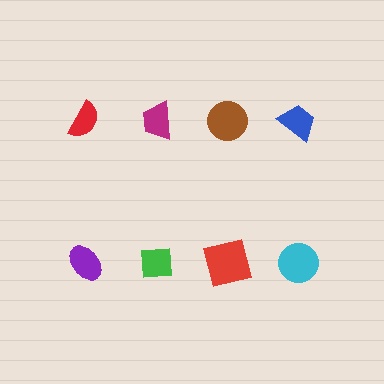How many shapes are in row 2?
4 shapes.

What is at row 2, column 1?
A purple ellipse.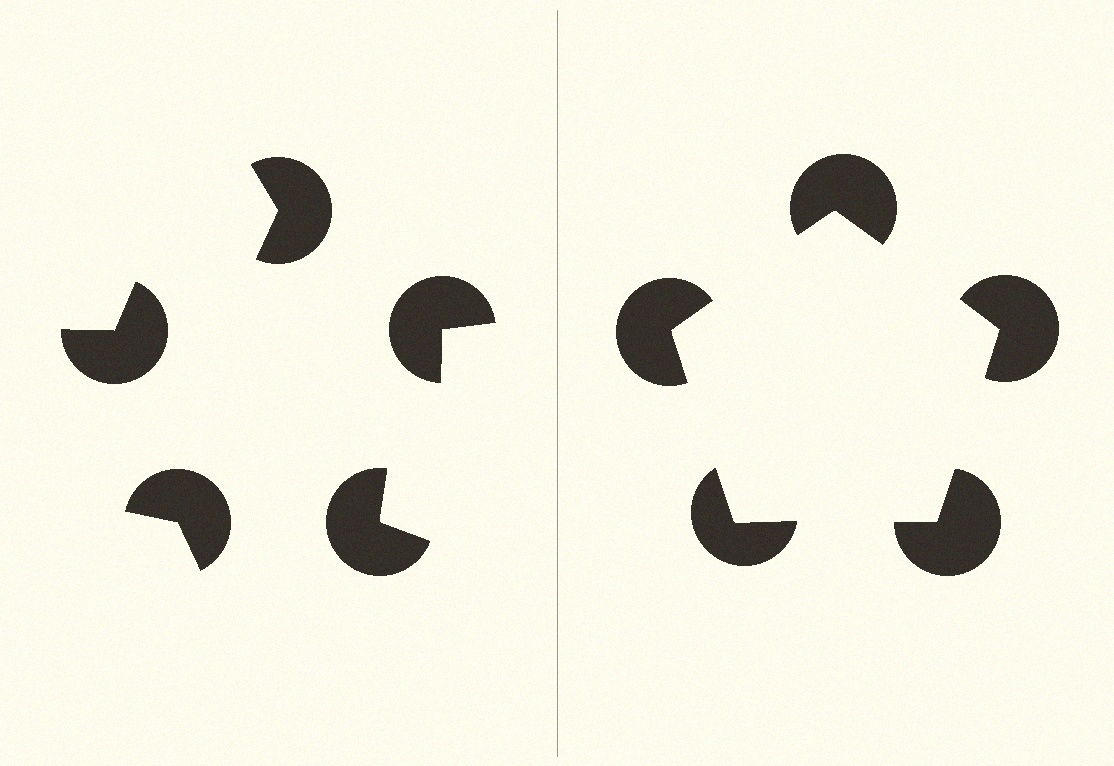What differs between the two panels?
The pac-man discs are positioned identically on both sides; only the wedge orientations differ. On the right they align to a pentagon; on the left they are misaligned.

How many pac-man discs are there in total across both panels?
10 — 5 on each side.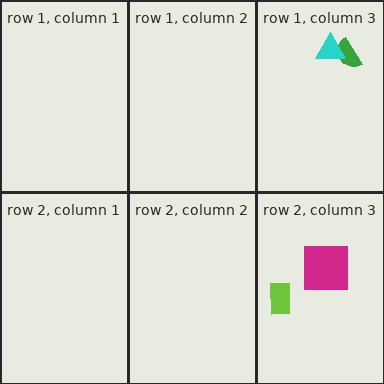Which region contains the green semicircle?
The row 1, column 3 region.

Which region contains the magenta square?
The row 2, column 3 region.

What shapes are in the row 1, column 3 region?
The green semicircle, the cyan triangle.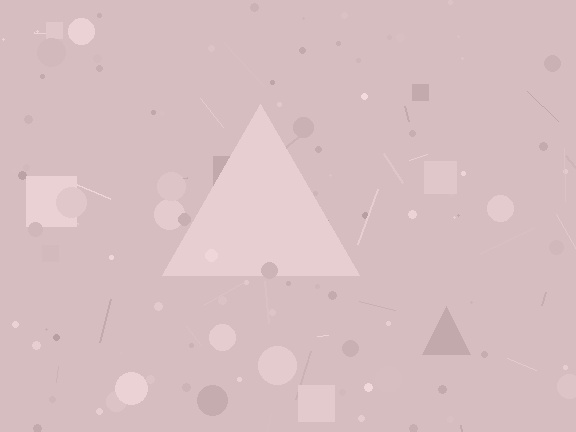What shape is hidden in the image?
A triangle is hidden in the image.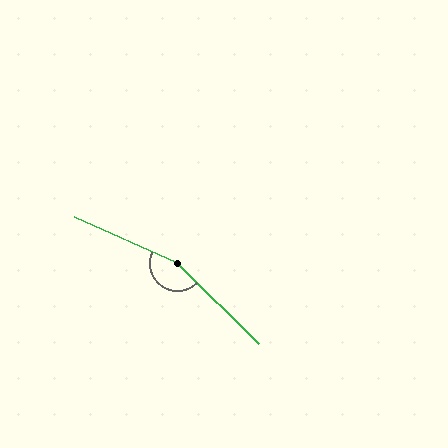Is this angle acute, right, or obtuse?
It is obtuse.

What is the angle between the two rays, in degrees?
Approximately 159 degrees.